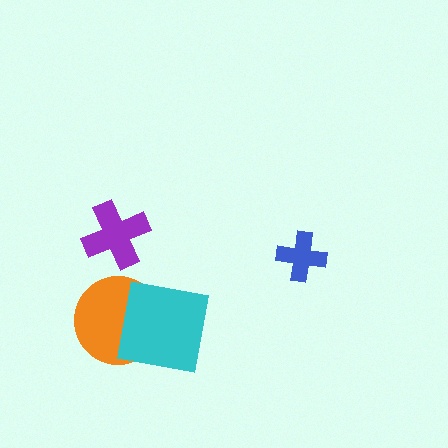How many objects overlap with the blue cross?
0 objects overlap with the blue cross.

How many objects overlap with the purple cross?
0 objects overlap with the purple cross.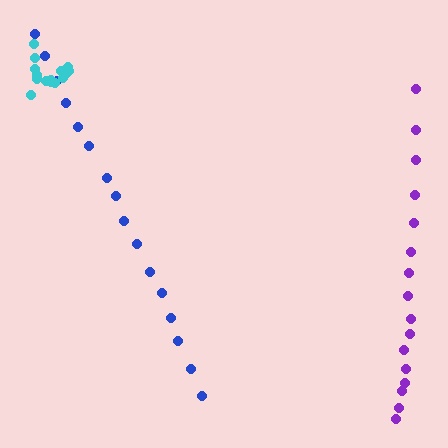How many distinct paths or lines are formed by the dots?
There are 3 distinct paths.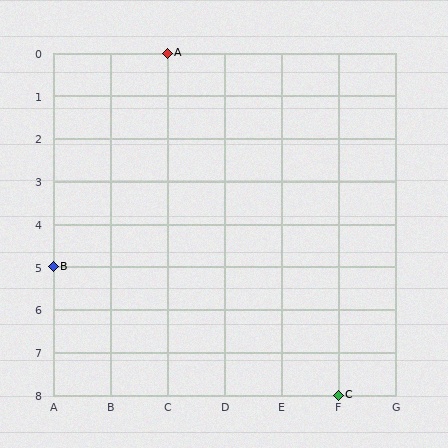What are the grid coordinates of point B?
Point B is at grid coordinates (A, 5).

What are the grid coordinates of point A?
Point A is at grid coordinates (C, 0).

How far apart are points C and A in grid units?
Points C and A are 3 columns and 8 rows apart (about 8.5 grid units diagonally).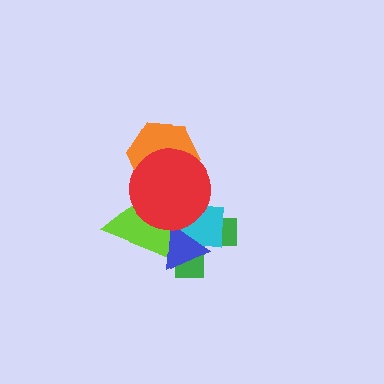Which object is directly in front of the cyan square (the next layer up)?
The lime triangle is directly in front of the cyan square.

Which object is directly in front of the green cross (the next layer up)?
The cyan square is directly in front of the green cross.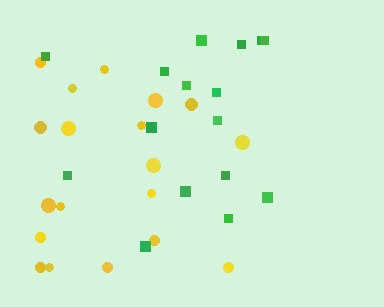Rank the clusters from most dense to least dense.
yellow, green.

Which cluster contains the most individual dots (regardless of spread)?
Yellow (19).